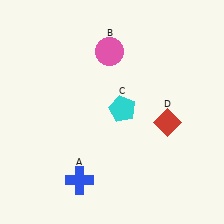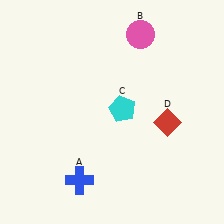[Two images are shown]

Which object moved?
The pink circle (B) moved right.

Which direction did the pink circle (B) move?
The pink circle (B) moved right.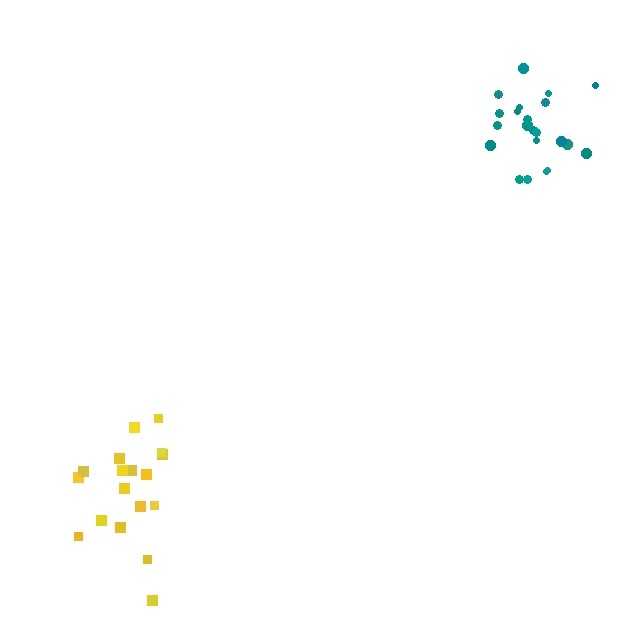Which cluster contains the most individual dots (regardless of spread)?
Teal (22).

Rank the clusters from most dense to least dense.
teal, yellow.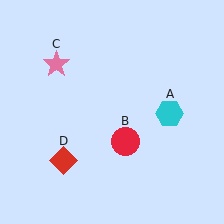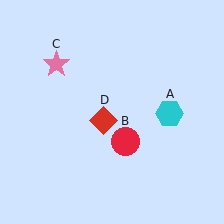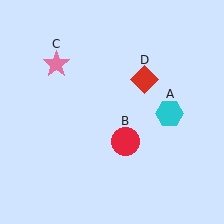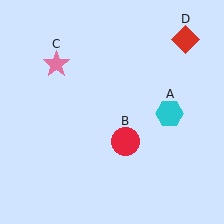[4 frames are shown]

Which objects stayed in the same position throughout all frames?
Cyan hexagon (object A) and red circle (object B) and pink star (object C) remained stationary.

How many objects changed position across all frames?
1 object changed position: red diamond (object D).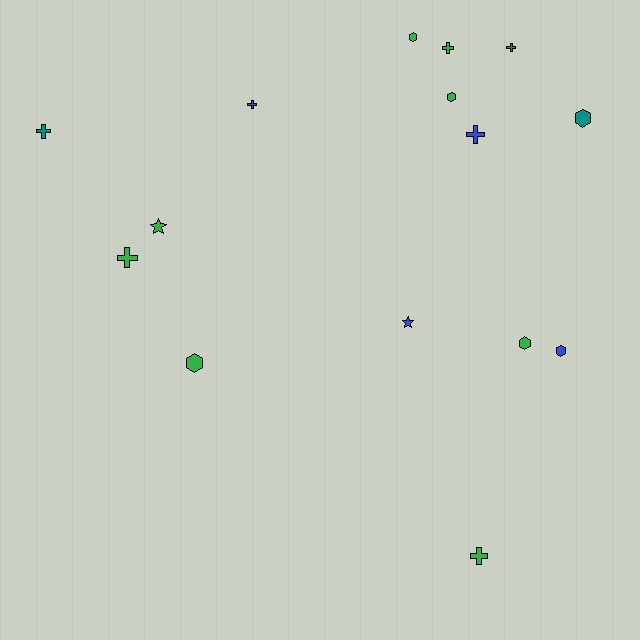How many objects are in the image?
There are 15 objects.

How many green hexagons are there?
There are 4 green hexagons.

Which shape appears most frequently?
Cross, with 7 objects.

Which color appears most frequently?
Green, with 8 objects.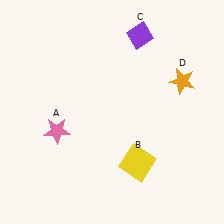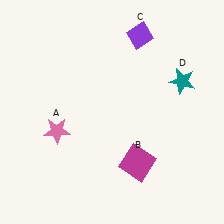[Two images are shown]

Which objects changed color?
B changed from yellow to magenta. D changed from orange to teal.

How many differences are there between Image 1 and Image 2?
There are 2 differences between the two images.